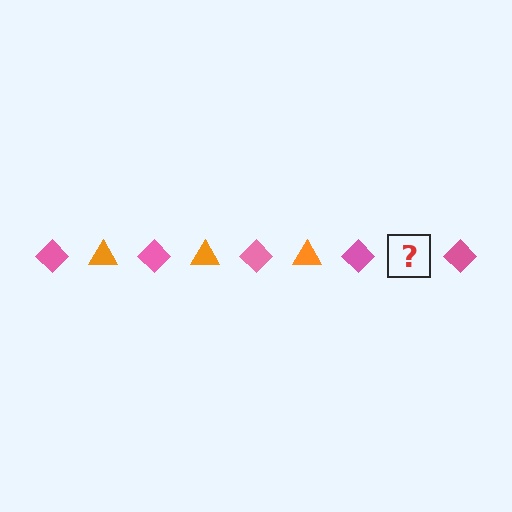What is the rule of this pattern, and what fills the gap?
The rule is that the pattern alternates between pink diamond and orange triangle. The gap should be filled with an orange triangle.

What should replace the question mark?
The question mark should be replaced with an orange triangle.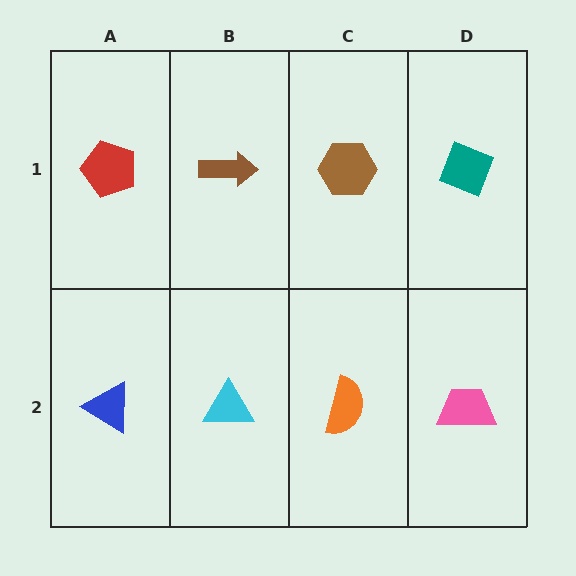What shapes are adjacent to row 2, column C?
A brown hexagon (row 1, column C), a cyan triangle (row 2, column B), a pink trapezoid (row 2, column D).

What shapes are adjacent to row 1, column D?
A pink trapezoid (row 2, column D), a brown hexagon (row 1, column C).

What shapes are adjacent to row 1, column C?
An orange semicircle (row 2, column C), a brown arrow (row 1, column B), a teal diamond (row 1, column D).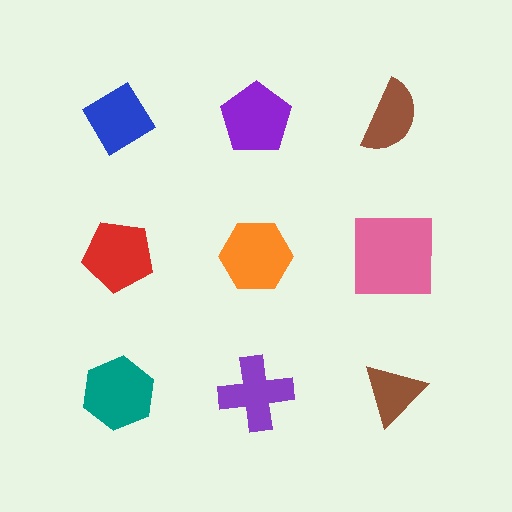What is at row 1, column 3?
A brown semicircle.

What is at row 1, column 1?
A blue diamond.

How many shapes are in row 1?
3 shapes.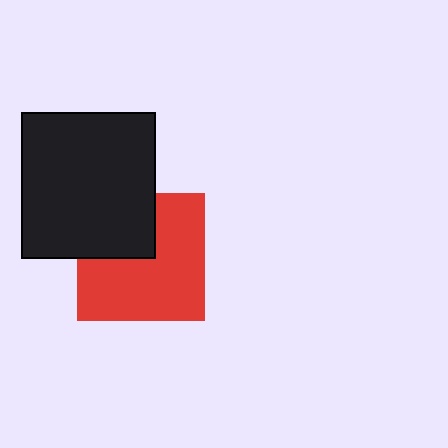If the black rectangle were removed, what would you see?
You would see the complete red square.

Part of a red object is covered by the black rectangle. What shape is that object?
It is a square.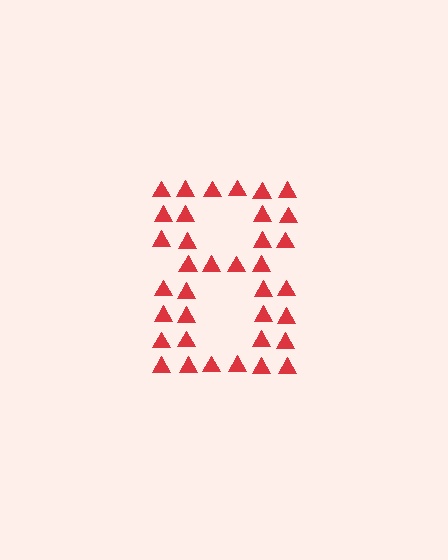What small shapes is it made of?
It is made of small triangles.